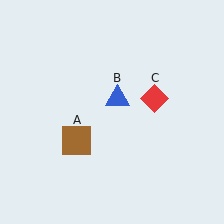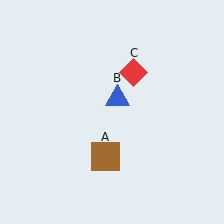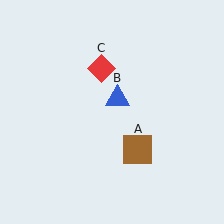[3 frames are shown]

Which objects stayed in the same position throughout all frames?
Blue triangle (object B) remained stationary.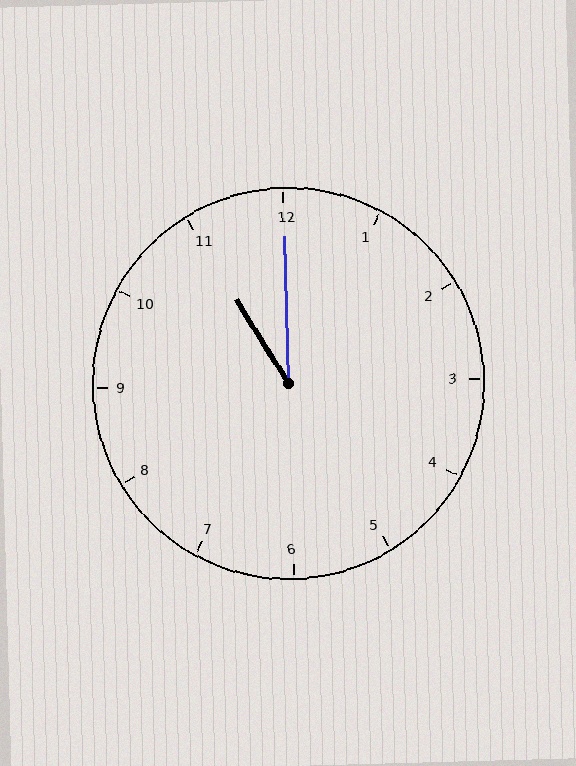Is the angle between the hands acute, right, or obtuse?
It is acute.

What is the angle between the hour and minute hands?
Approximately 30 degrees.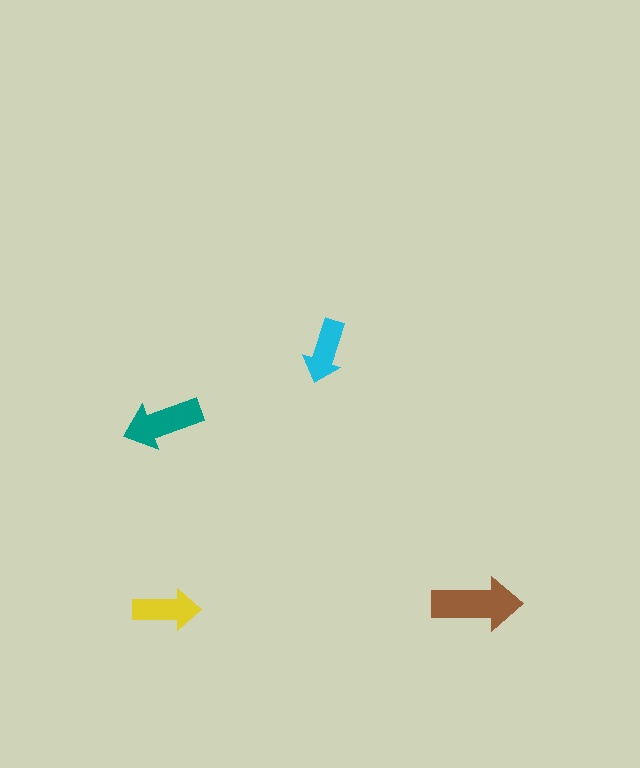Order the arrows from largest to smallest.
the brown one, the teal one, the yellow one, the cyan one.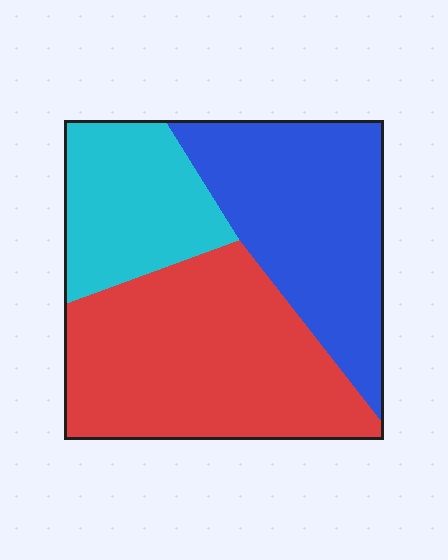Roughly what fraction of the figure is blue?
Blue takes up between a quarter and a half of the figure.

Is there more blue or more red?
Red.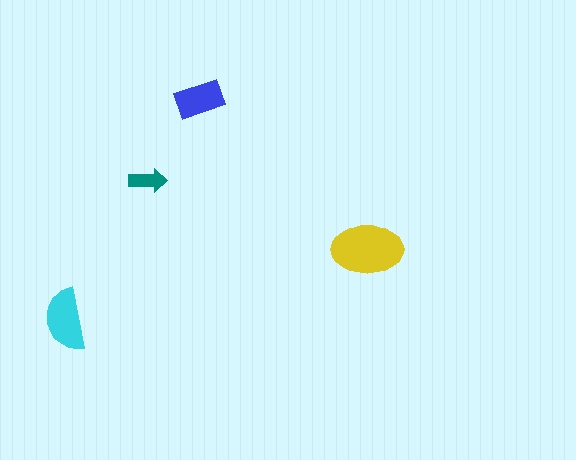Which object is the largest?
The yellow ellipse.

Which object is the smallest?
The teal arrow.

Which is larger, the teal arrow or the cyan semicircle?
The cyan semicircle.